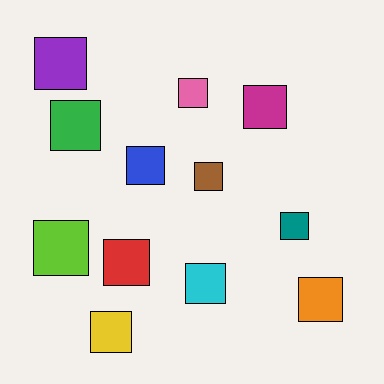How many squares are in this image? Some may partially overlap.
There are 12 squares.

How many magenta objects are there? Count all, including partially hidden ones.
There is 1 magenta object.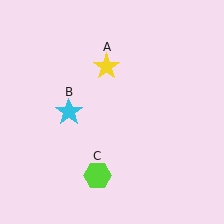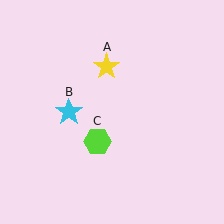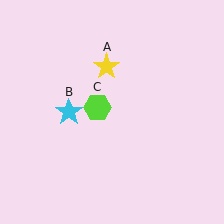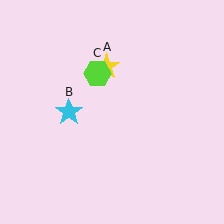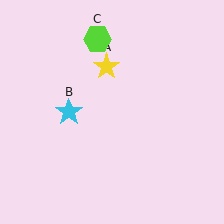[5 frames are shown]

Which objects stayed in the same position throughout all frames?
Yellow star (object A) and cyan star (object B) remained stationary.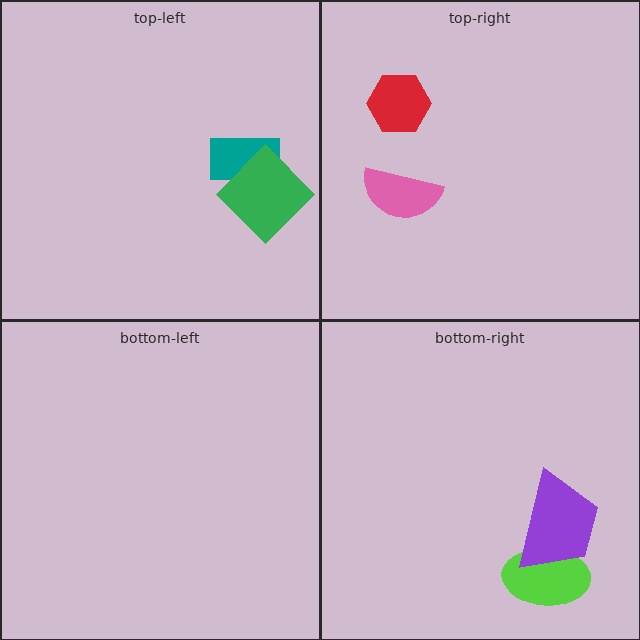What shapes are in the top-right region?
The red hexagon, the pink semicircle.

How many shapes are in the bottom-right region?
2.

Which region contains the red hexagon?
The top-right region.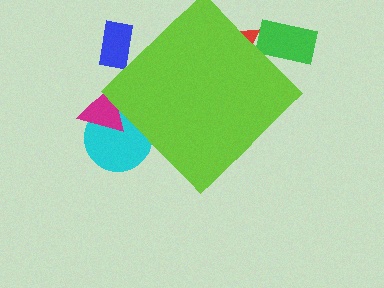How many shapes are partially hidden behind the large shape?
6 shapes are partially hidden.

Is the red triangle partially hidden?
Yes, the red triangle is partially hidden behind the lime diamond.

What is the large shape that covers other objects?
A lime diamond.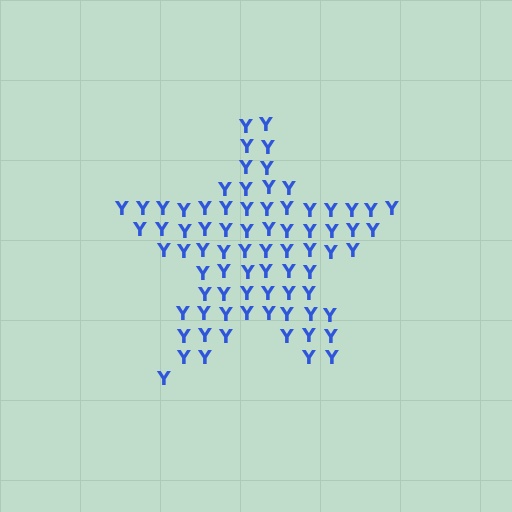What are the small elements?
The small elements are letter Y's.